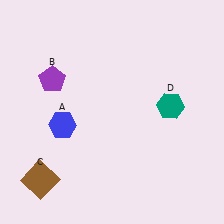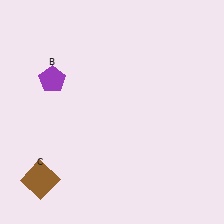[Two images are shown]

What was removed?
The blue hexagon (A), the teal hexagon (D) were removed in Image 2.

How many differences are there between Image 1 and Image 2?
There are 2 differences between the two images.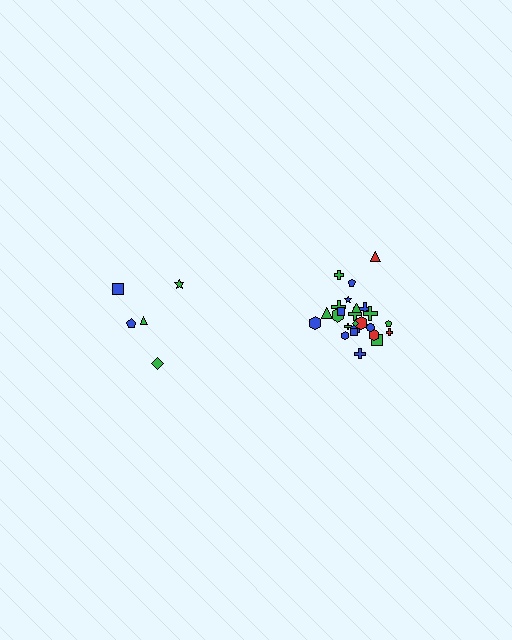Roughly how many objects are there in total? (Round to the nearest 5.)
Roughly 30 objects in total.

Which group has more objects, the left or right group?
The right group.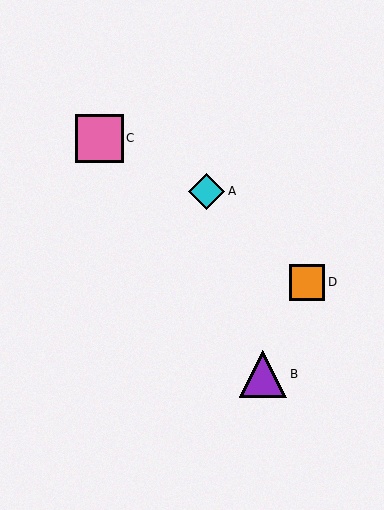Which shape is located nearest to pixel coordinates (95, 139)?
The pink square (labeled C) at (100, 139) is nearest to that location.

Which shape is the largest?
The purple triangle (labeled B) is the largest.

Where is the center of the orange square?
The center of the orange square is at (307, 282).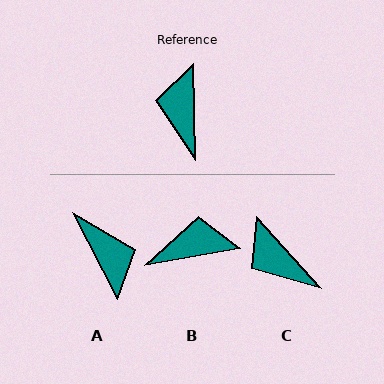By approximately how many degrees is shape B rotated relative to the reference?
Approximately 81 degrees clockwise.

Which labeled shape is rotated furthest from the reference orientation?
A, about 154 degrees away.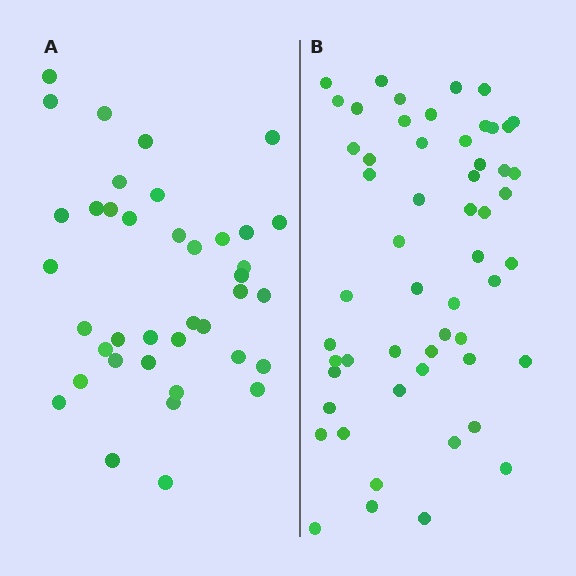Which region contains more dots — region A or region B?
Region B (the right region) has more dots.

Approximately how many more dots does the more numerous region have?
Region B has approximately 15 more dots than region A.